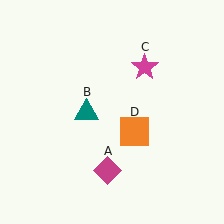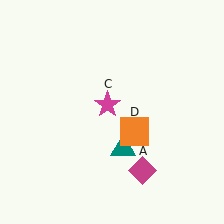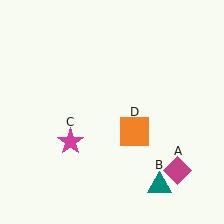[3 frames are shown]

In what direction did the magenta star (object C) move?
The magenta star (object C) moved down and to the left.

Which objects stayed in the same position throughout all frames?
Orange square (object D) remained stationary.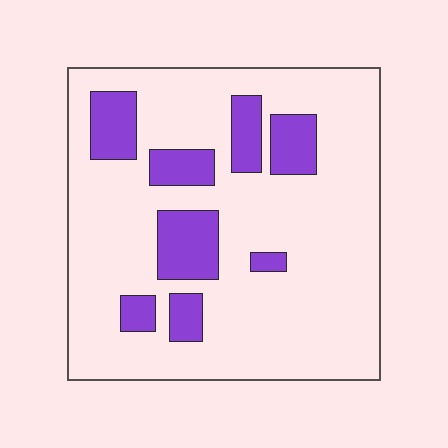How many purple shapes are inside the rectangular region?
8.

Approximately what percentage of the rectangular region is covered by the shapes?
Approximately 20%.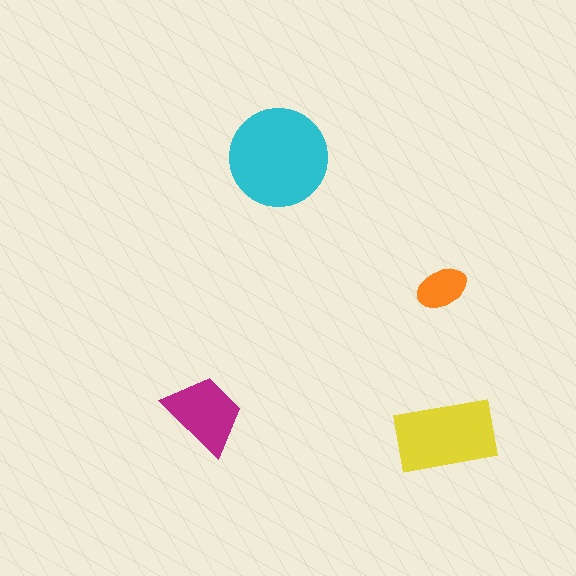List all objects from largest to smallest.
The cyan circle, the yellow rectangle, the magenta trapezoid, the orange ellipse.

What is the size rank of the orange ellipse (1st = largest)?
4th.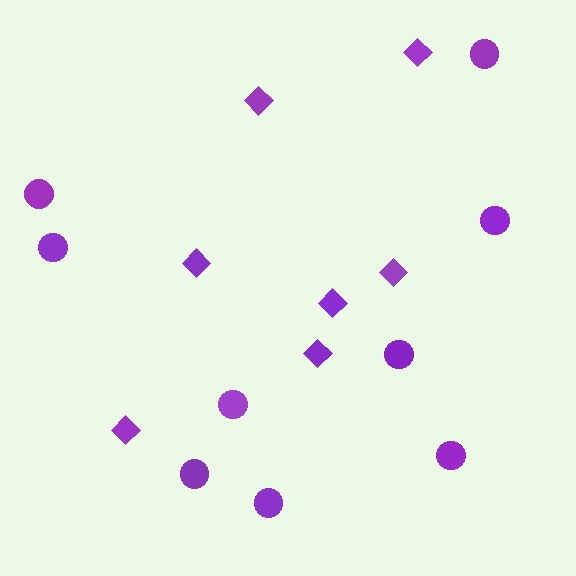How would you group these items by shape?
There are 2 groups: one group of diamonds (7) and one group of circles (9).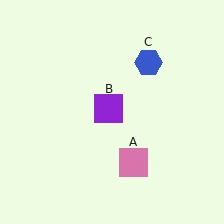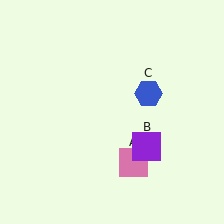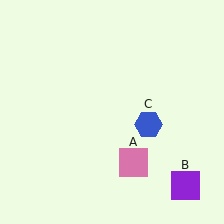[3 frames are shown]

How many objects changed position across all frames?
2 objects changed position: purple square (object B), blue hexagon (object C).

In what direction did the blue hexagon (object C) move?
The blue hexagon (object C) moved down.